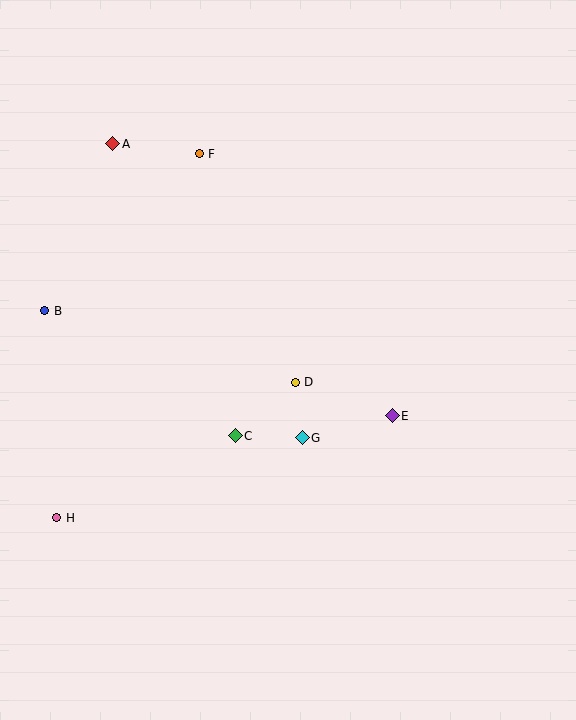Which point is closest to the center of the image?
Point D at (295, 382) is closest to the center.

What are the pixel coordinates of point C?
Point C is at (235, 436).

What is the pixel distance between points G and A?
The distance between G and A is 350 pixels.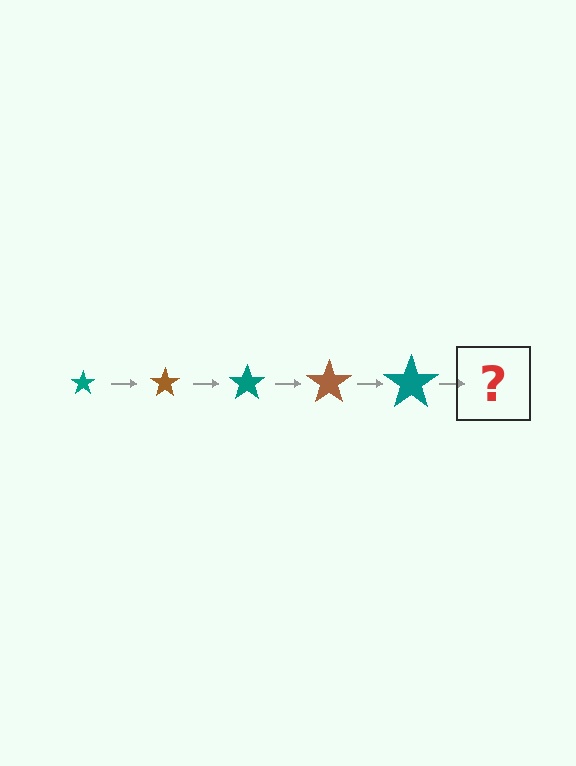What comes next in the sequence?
The next element should be a brown star, larger than the previous one.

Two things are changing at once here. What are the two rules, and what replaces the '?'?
The two rules are that the star grows larger each step and the color cycles through teal and brown. The '?' should be a brown star, larger than the previous one.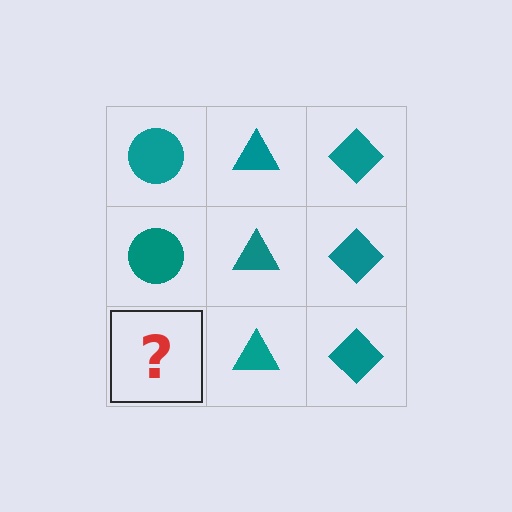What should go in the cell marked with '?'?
The missing cell should contain a teal circle.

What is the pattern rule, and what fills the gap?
The rule is that each column has a consistent shape. The gap should be filled with a teal circle.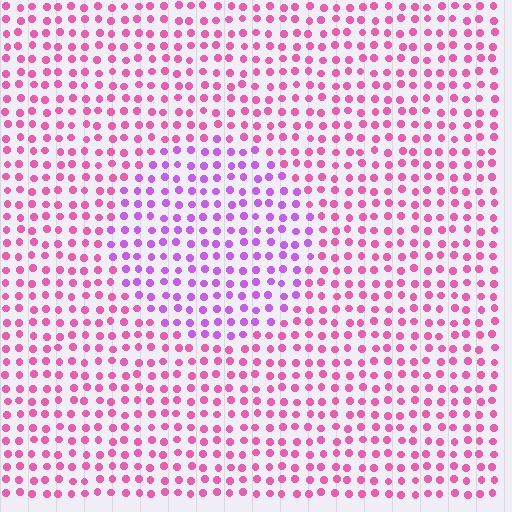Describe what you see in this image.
The image is filled with small pink elements in a uniform arrangement. A circle-shaped region is visible where the elements are tinted to a slightly different hue, forming a subtle color boundary.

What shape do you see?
I see a circle.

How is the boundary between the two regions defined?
The boundary is defined purely by a slight shift in hue (about 40 degrees). Spacing, size, and orientation are identical on both sides.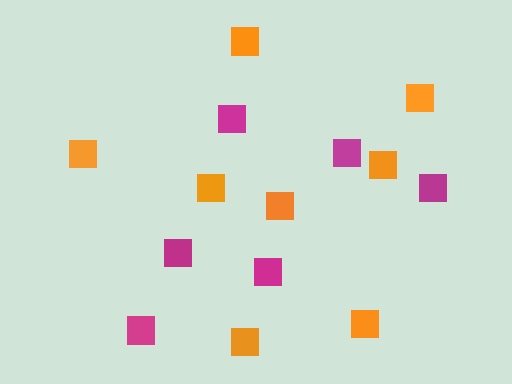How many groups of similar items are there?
There are 2 groups: one group of magenta squares (6) and one group of orange squares (8).